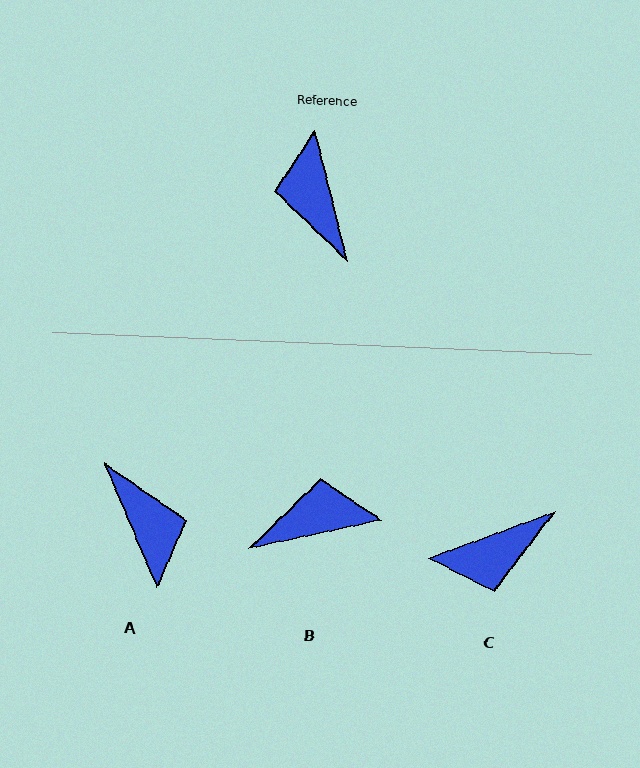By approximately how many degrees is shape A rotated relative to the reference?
Approximately 171 degrees clockwise.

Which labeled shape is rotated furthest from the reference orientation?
A, about 171 degrees away.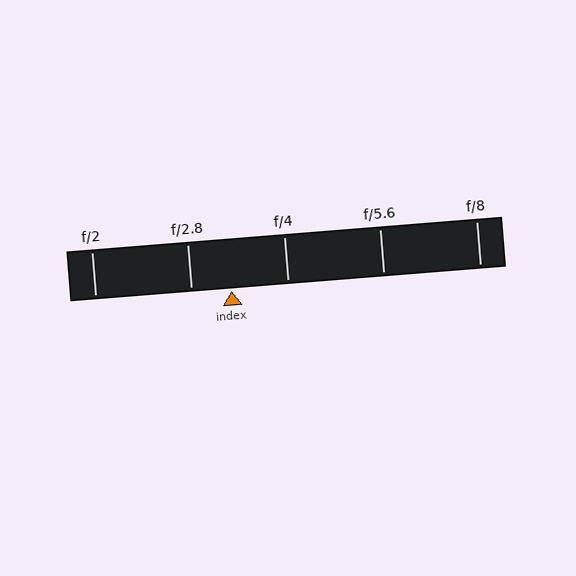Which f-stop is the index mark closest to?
The index mark is closest to f/2.8.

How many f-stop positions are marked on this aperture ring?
There are 5 f-stop positions marked.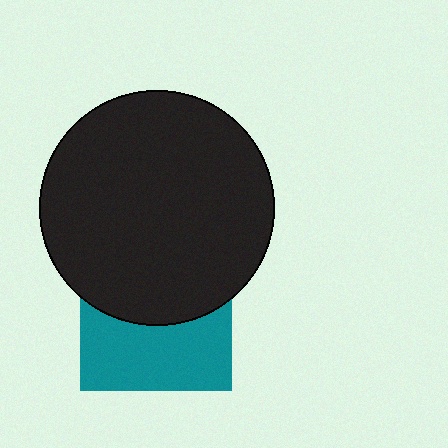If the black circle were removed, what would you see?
You would see the complete teal square.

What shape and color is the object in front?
The object in front is a black circle.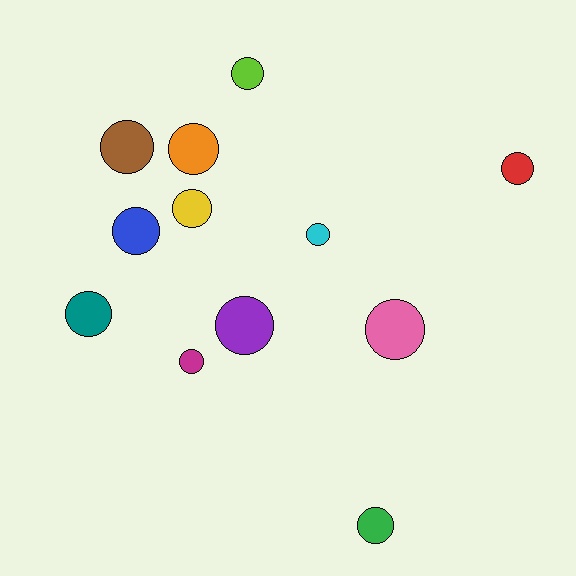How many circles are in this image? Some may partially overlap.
There are 12 circles.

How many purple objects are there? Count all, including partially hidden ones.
There is 1 purple object.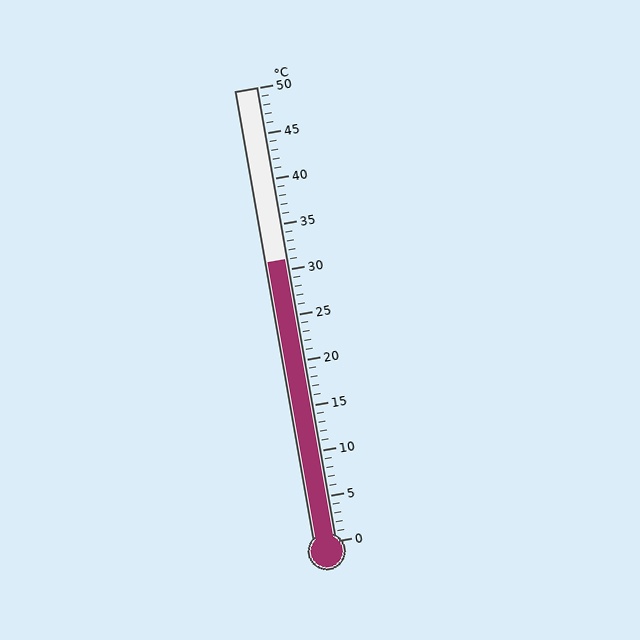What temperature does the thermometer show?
The thermometer shows approximately 31°C.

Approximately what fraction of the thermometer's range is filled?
The thermometer is filled to approximately 60% of its range.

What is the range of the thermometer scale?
The thermometer scale ranges from 0°C to 50°C.